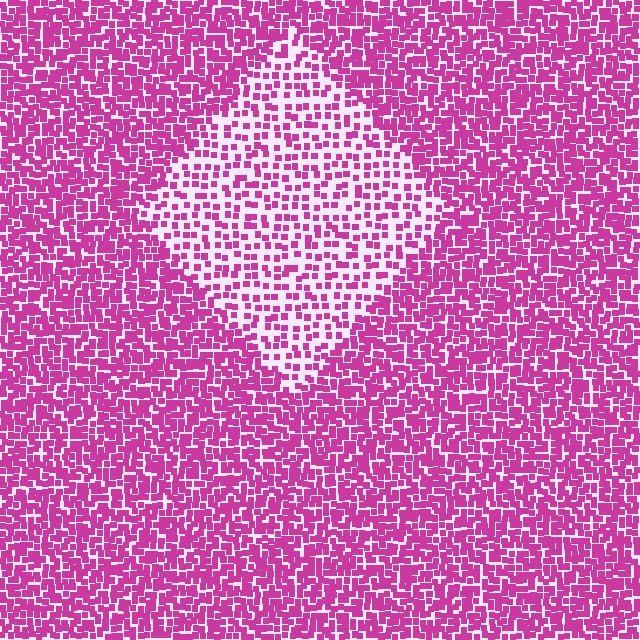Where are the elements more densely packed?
The elements are more densely packed outside the diamond boundary.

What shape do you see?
I see a diamond.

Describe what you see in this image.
The image contains small magenta elements arranged at two different densities. A diamond-shaped region is visible where the elements are less densely packed than the surrounding area.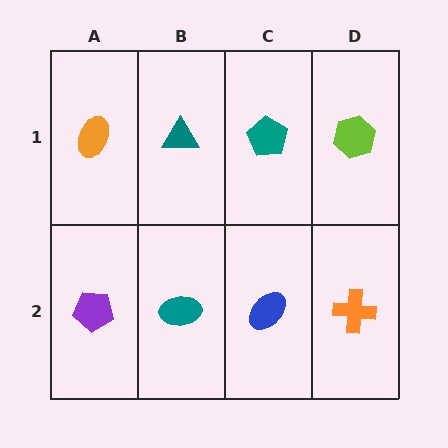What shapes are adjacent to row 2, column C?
A teal pentagon (row 1, column C), a teal ellipse (row 2, column B), an orange cross (row 2, column D).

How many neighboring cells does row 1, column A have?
2.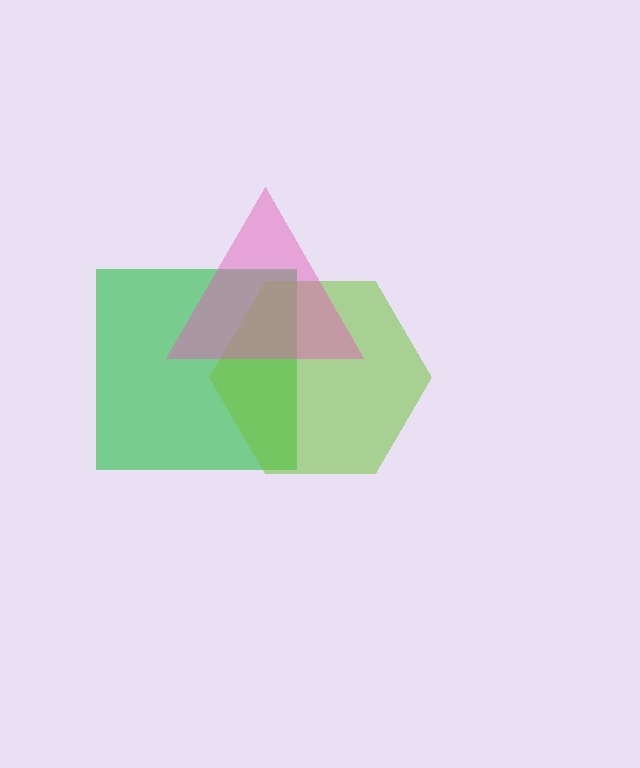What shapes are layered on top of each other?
The layered shapes are: a green square, a lime hexagon, a pink triangle.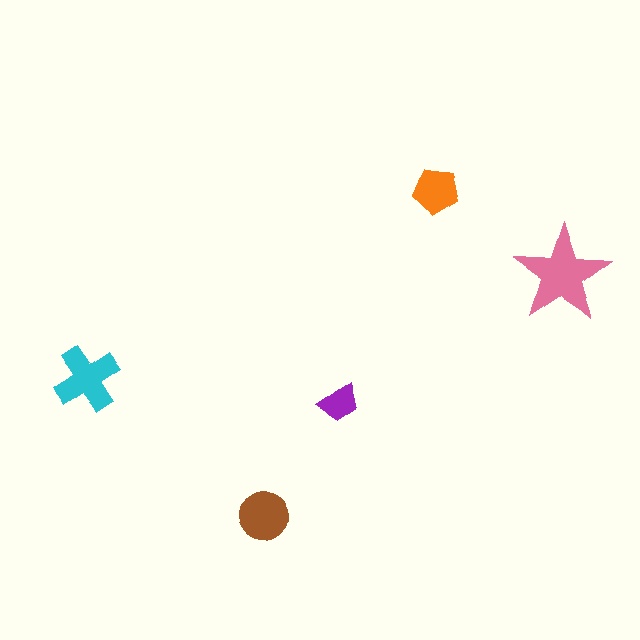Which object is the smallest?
The purple trapezoid.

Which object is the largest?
The pink star.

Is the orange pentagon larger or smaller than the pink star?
Smaller.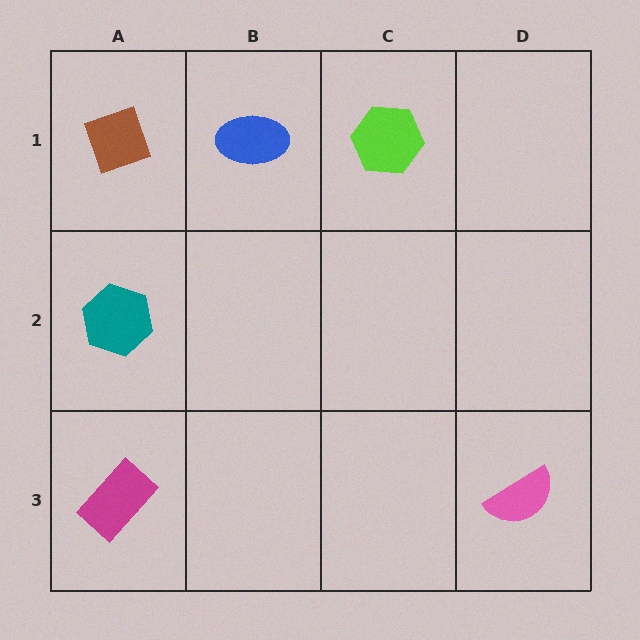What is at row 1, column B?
A blue ellipse.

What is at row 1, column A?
A brown diamond.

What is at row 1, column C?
A lime hexagon.